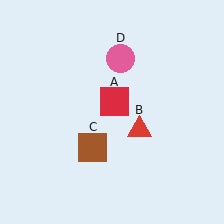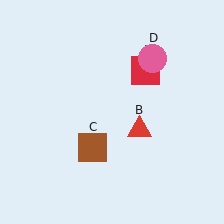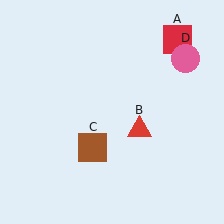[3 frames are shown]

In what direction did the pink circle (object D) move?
The pink circle (object D) moved right.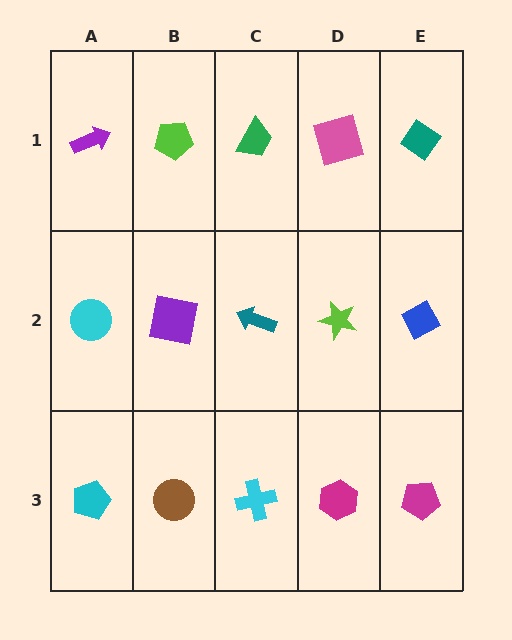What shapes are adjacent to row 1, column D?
A lime star (row 2, column D), a green trapezoid (row 1, column C), a teal diamond (row 1, column E).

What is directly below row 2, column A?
A cyan pentagon.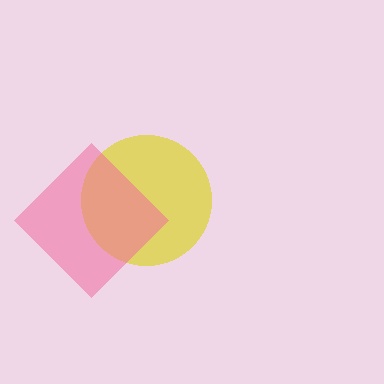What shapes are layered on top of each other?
The layered shapes are: a yellow circle, a pink diamond.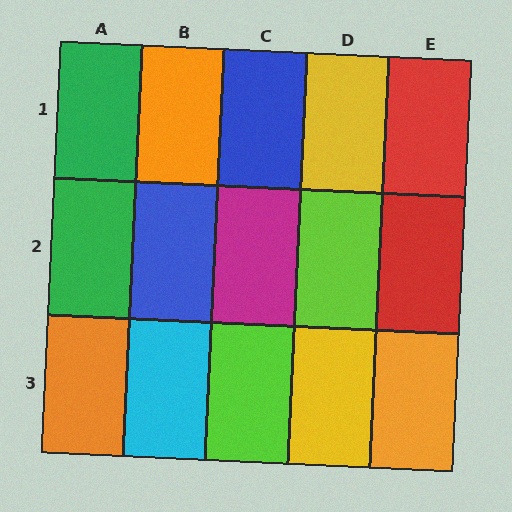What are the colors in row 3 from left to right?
Orange, cyan, lime, yellow, orange.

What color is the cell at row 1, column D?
Yellow.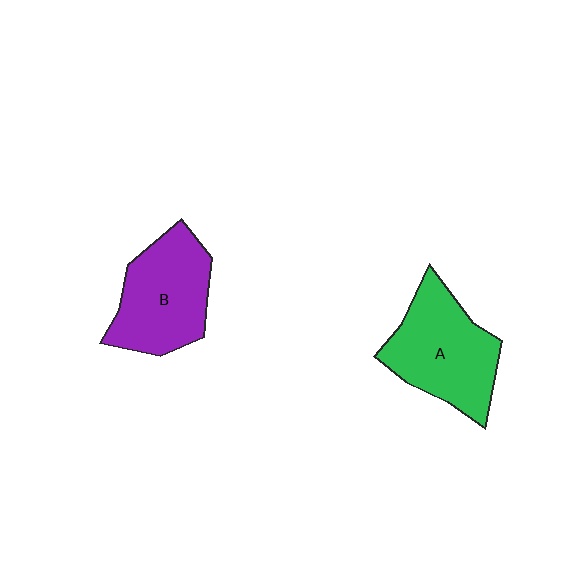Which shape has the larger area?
Shape A (green).